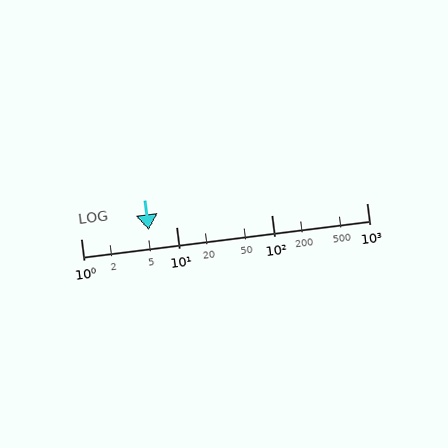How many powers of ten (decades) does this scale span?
The scale spans 3 decades, from 1 to 1000.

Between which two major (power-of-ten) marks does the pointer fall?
The pointer is between 1 and 10.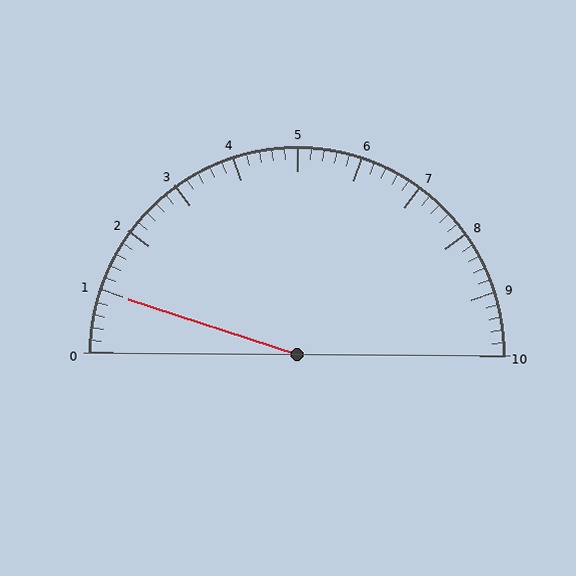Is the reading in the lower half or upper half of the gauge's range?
The reading is in the lower half of the range (0 to 10).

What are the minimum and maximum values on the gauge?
The gauge ranges from 0 to 10.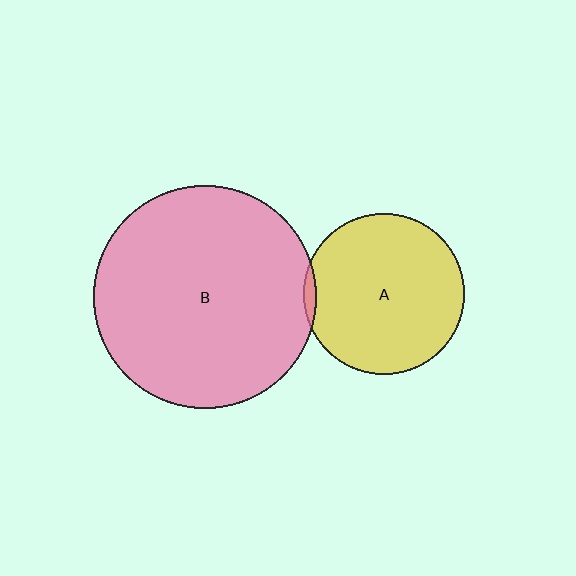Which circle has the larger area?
Circle B (pink).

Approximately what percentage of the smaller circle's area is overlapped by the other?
Approximately 5%.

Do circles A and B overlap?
Yes.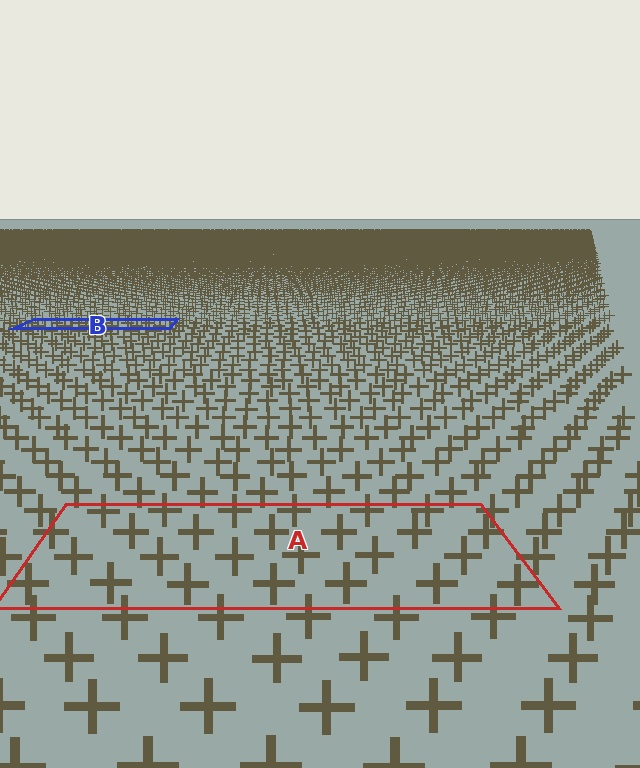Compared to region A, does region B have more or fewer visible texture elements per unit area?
Region B has more texture elements per unit area — they are packed more densely because it is farther away.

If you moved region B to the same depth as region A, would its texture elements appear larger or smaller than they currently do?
They would appear larger. At a closer depth, the same texture elements are projected at a bigger on-screen size.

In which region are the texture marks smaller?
The texture marks are smaller in region B, because it is farther away.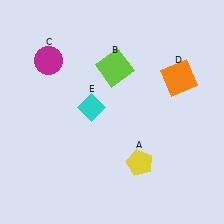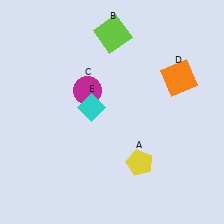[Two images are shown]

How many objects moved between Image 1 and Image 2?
2 objects moved between the two images.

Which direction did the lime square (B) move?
The lime square (B) moved up.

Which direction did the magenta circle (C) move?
The magenta circle (C) moved right.